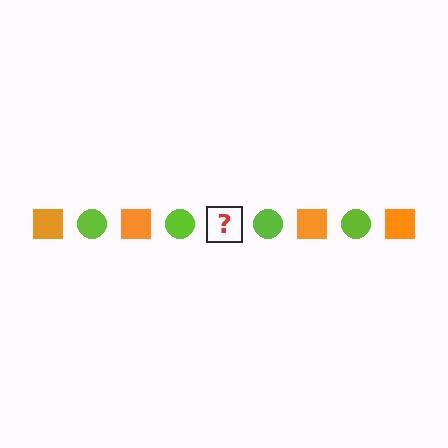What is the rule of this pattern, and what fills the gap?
The rule is that the pattern alternates between orange square and lime circle. The gap should be filled with an orange square.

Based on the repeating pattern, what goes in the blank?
The blank should be an orange square.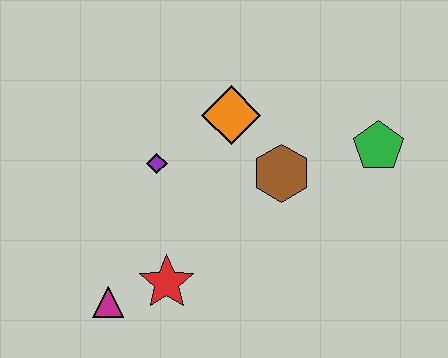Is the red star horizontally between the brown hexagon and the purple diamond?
Yes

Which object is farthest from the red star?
The green pentagon is farthest from the red star.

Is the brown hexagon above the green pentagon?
No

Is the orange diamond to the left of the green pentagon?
Yes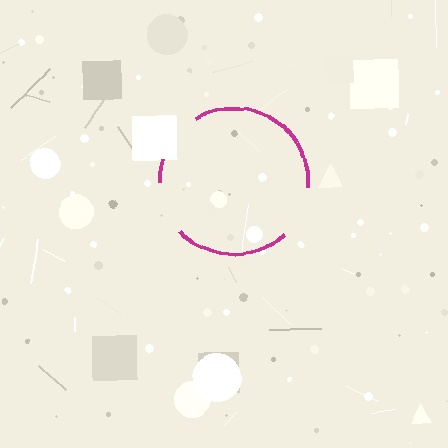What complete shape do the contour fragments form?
The contour fragments form a circle.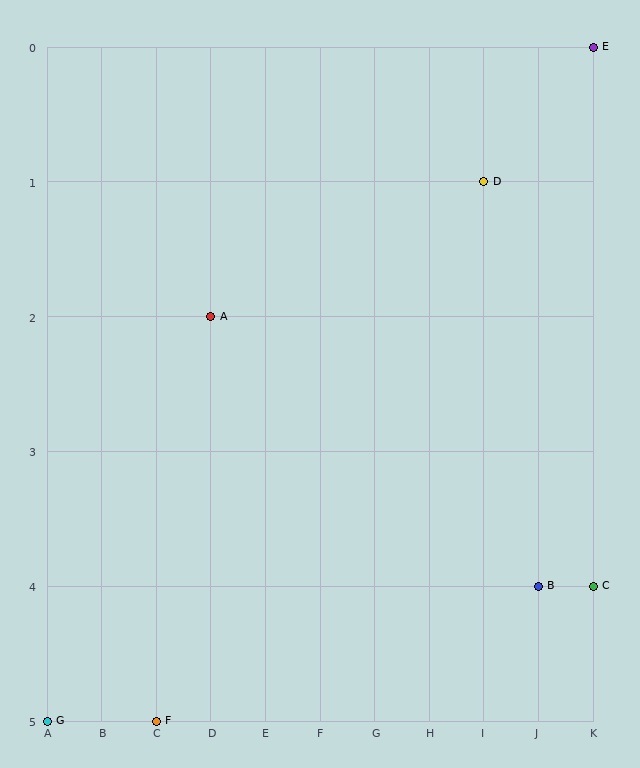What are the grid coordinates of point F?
Point F is at grid coordinates (C, 5).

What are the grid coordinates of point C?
Point C is at grid coordinates (K, 4).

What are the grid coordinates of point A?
Point A is at grid coordinates (D, 2).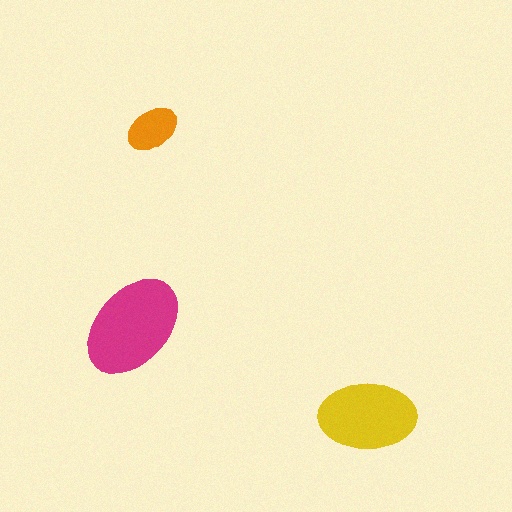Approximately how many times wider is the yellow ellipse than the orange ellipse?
About 2 times wider.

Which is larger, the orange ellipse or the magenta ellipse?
The magenta one.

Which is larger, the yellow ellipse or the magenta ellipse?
The magenta one.